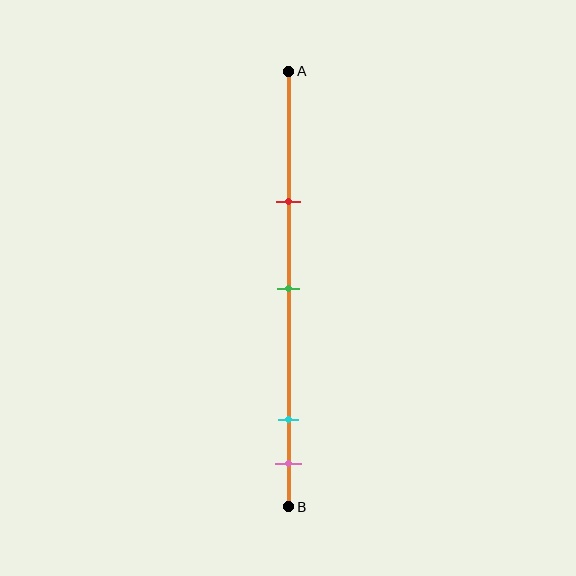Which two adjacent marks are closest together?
The cyan and pink marks are the closest adjacent pair.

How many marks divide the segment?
There are 4 marks dividing the segment.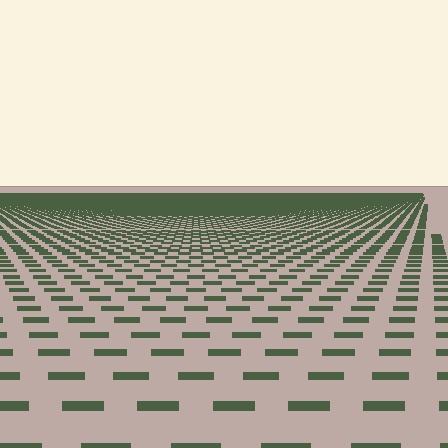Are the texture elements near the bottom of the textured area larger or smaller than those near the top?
Larger. Near the bottom, elements are closer to the viewer and appear at a bigger on-screen size.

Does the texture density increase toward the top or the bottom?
Density increases toward the top.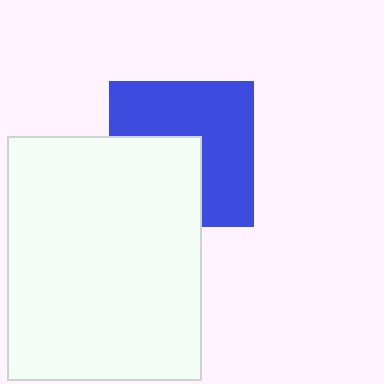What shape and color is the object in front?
The object in front is a white rectangle.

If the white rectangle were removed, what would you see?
You would see the complete blue square.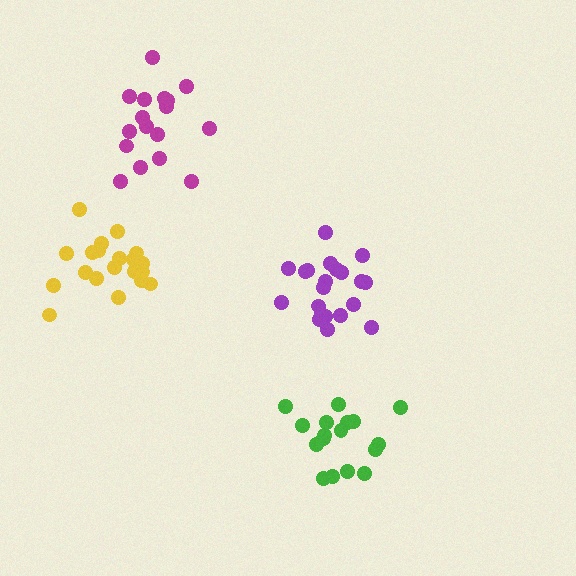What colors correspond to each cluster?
The clusters are colored: magenta, purple, green, yellow.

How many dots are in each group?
Group 1: 17 dots, Group 2: 21 dots, Group 3: 17 dots, Group 4: 20 dots (75 total).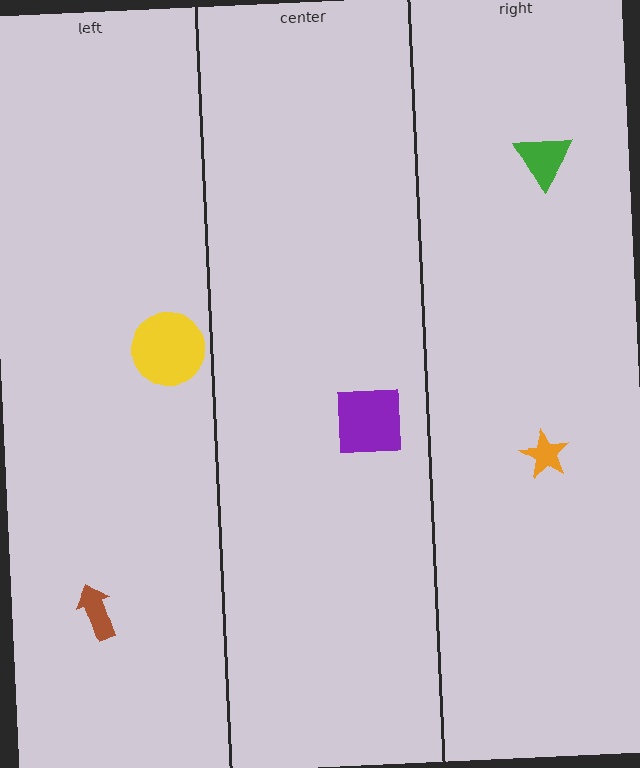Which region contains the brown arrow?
The left region.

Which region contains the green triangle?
The right region.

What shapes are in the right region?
The orange star, the green triangle.